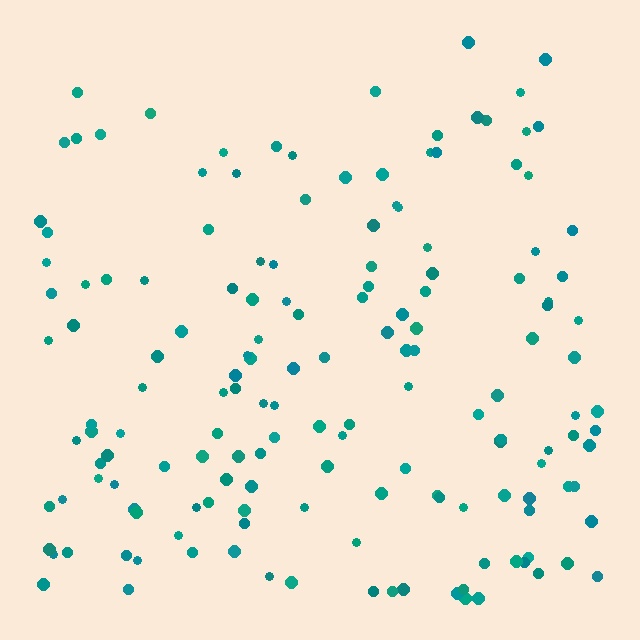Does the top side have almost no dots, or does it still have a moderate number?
Still a moderate number, just noticeably fewer than the bottom.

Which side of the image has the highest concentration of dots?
The bottom.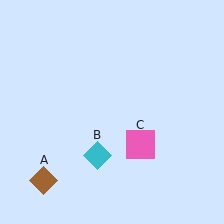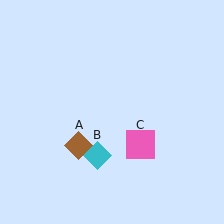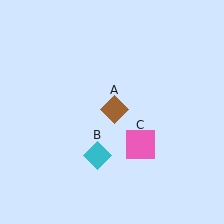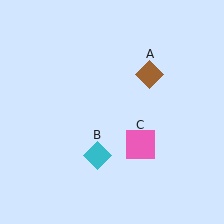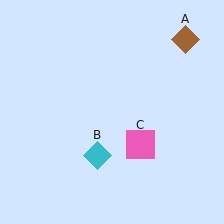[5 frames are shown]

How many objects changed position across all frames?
1 object changed position: brown diamond (object A).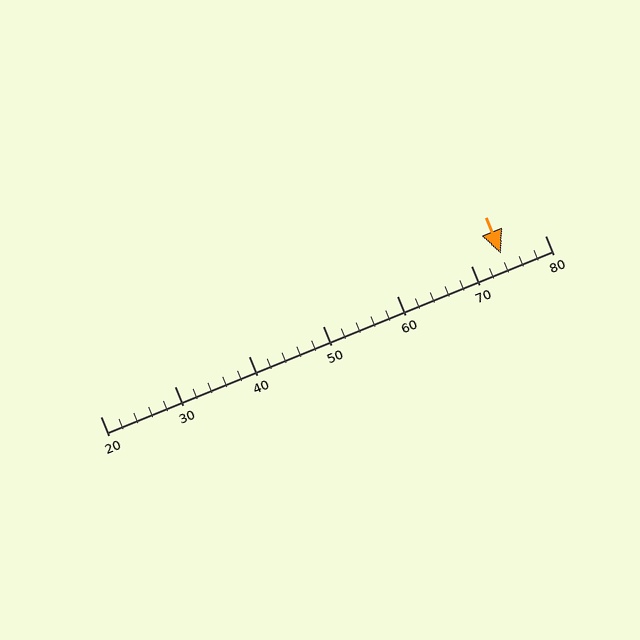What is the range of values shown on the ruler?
The ruler shows values from 20 to 80.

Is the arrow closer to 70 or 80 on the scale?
The arrow is closer to 70.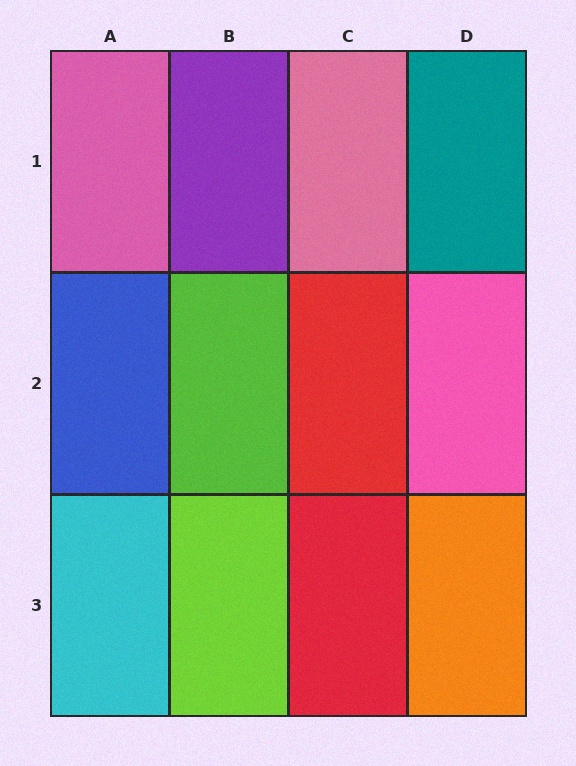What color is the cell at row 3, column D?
Orange.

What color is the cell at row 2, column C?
Red.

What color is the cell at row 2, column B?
Lime.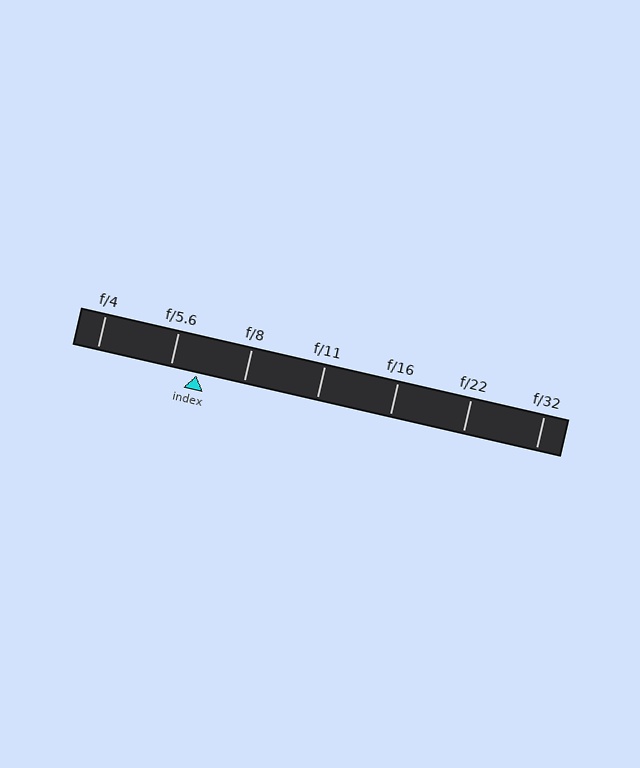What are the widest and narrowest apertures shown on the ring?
The widest aperture shown is f/4 and the narrowest is f/32.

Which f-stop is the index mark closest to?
The index mark is closest to f/5.6.